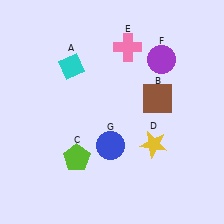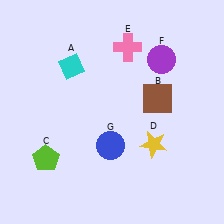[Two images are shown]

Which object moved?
The lime pentagon (C) moved left.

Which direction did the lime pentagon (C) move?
The lime pentagon (C) moved left.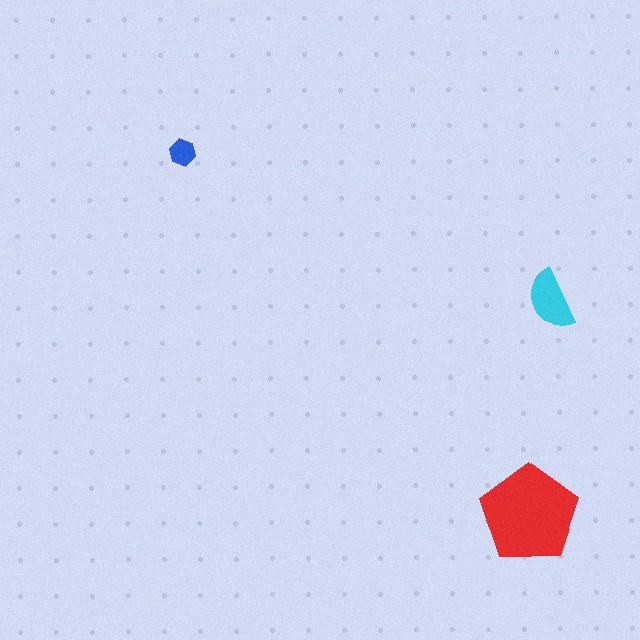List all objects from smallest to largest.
The blue hexagon, the cyan semicircle, the red pentagon.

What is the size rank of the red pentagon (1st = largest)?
1st.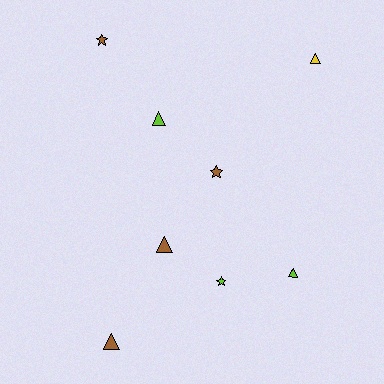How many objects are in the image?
There are 8 objects.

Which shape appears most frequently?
Triangle, with 5 objects.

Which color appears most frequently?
Brown, with 4 objects.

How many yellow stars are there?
There are no yellow stars.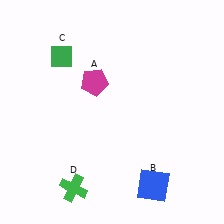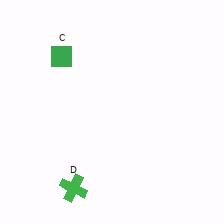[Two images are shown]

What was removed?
The magenta pentagon (A), the blue square (B) were removed in Image 2.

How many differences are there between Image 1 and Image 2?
There are 2 differences between the two images.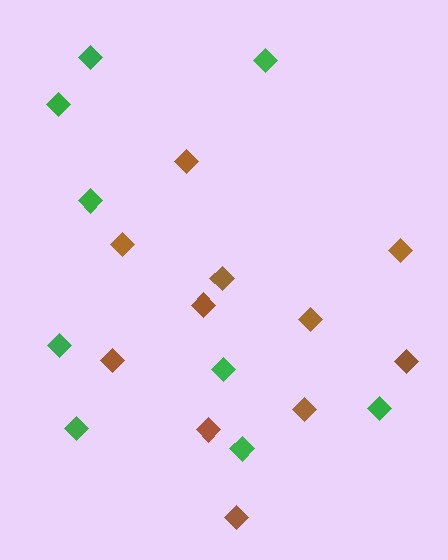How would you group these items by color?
There are 2 groups: one group of brown diamonds (11) and one group of green diamonds (9).